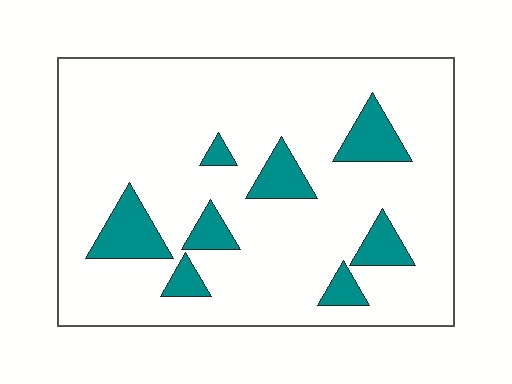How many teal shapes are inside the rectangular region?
8.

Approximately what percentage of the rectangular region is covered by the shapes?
Approximately 15%.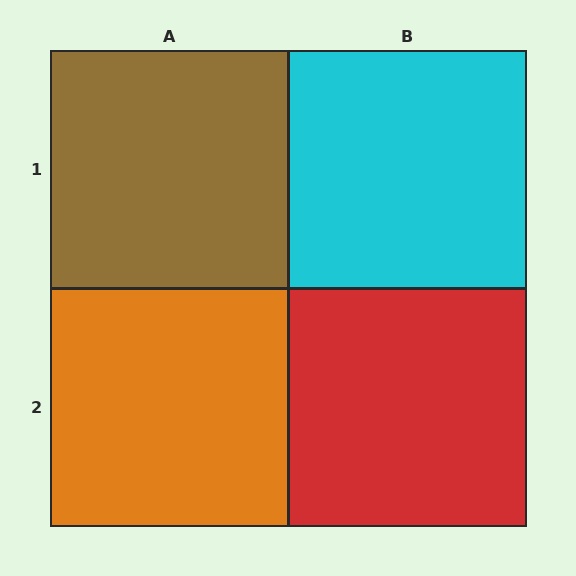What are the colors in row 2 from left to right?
Orange, red.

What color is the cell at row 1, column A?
Brown.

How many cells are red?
1 cell is red.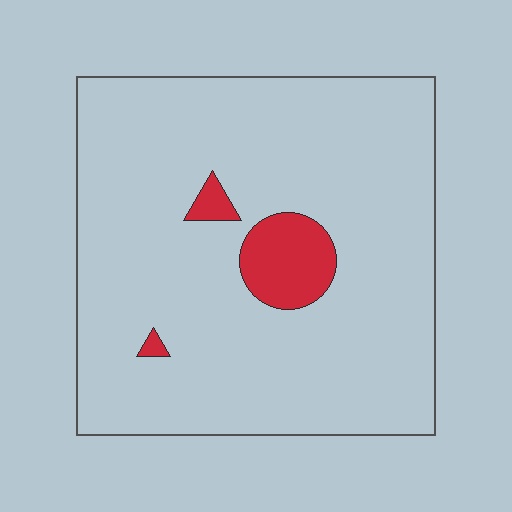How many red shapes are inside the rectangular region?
3.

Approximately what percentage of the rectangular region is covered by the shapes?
Approximately 5%.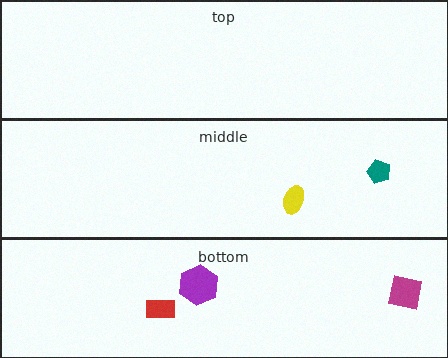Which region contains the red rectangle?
The bottom region.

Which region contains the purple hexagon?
The bottom region.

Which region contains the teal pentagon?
The middle region.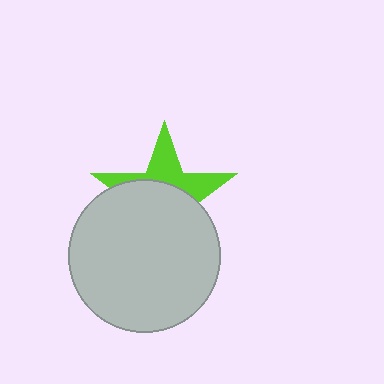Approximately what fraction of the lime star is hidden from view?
Roughly 62% of the lime star is hidden behind the light gray circle.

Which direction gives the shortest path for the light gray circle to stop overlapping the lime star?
Moving down gives the shortest separation.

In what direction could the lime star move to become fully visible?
The lime star could move up. That would shift it out from behind the light gray circle entirely.